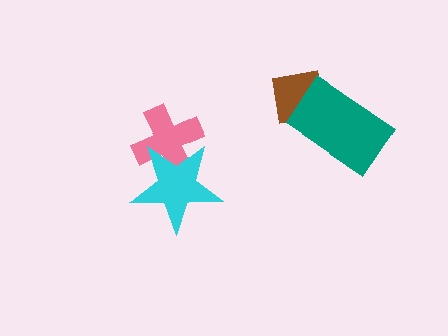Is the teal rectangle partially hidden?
No, no other shape covers it.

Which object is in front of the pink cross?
The cyan star is in front of the pink cross.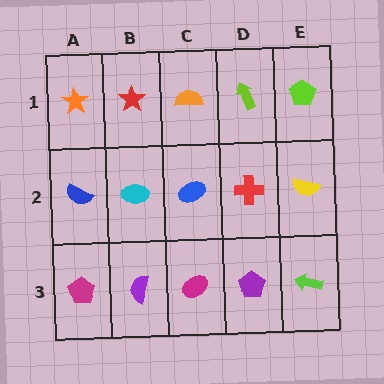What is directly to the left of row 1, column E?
A lime arrow.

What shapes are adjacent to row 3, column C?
A blue ellipse (row 2, column C), a purple semicircle (row 3, column B), a purple pentagon (row 3, column D).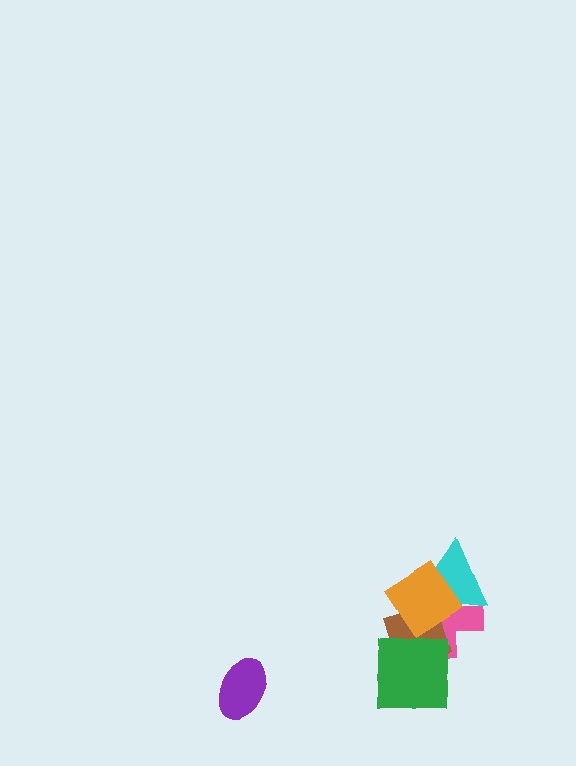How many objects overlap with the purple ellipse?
0 objects overlap with the purple ellipse.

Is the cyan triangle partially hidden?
Yes, it is partially covered by another shape.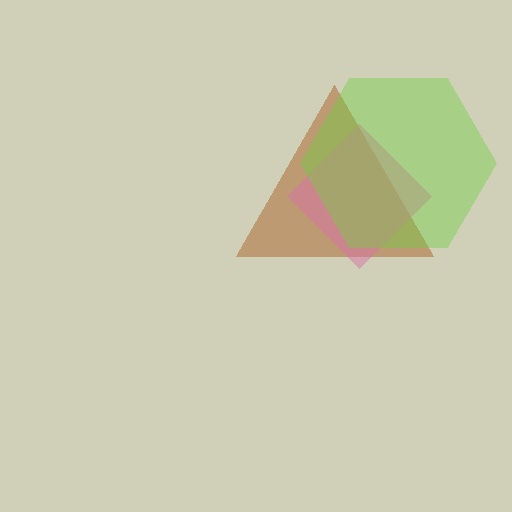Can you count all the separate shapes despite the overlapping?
Yes, there are 3 separate shapes.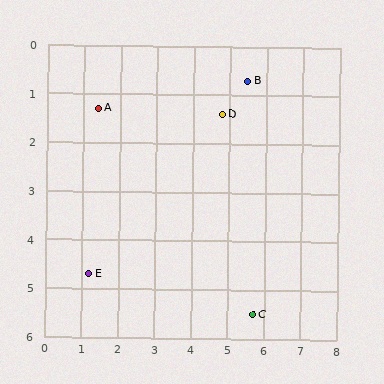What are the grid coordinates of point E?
Point E is at approximately (1.2, 4.7).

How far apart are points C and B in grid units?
Points C and B are about 4.8 grid units apart.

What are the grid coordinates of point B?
Point B is at approximately (5.5, 0.7).